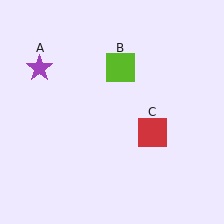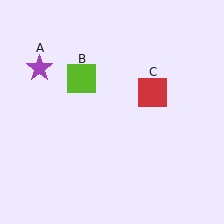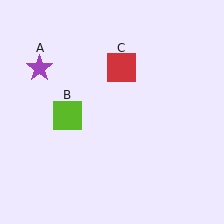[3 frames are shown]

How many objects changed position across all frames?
2 objects changed position: lime square (object B), red square (object C).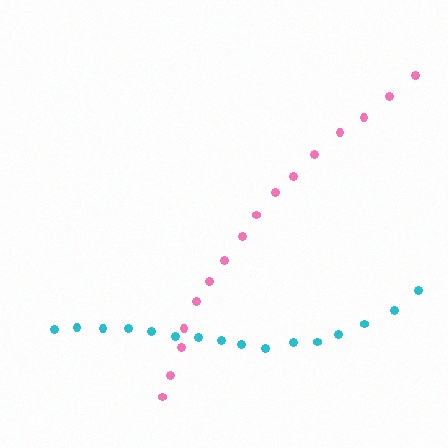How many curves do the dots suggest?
There are 2 distinct paths.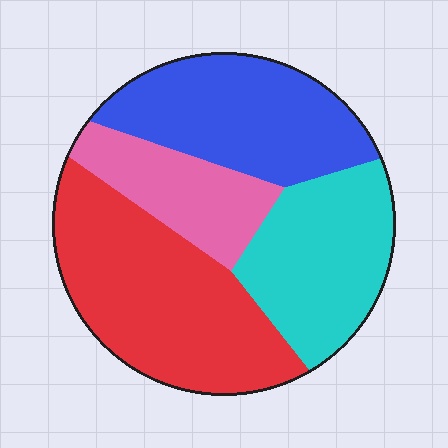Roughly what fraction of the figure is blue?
Blue takes up about one quarter (1/4) of the figure.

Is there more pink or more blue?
Blue.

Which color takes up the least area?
Pink, at roughly 15%.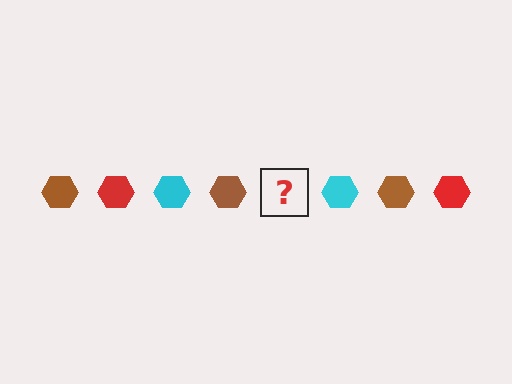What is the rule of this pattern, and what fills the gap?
The rule is that the pattern cycles through brown, red, cyan hexagons. The gap should be filled with a red hexagon.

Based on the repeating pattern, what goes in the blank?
The blank should be a red hexagon.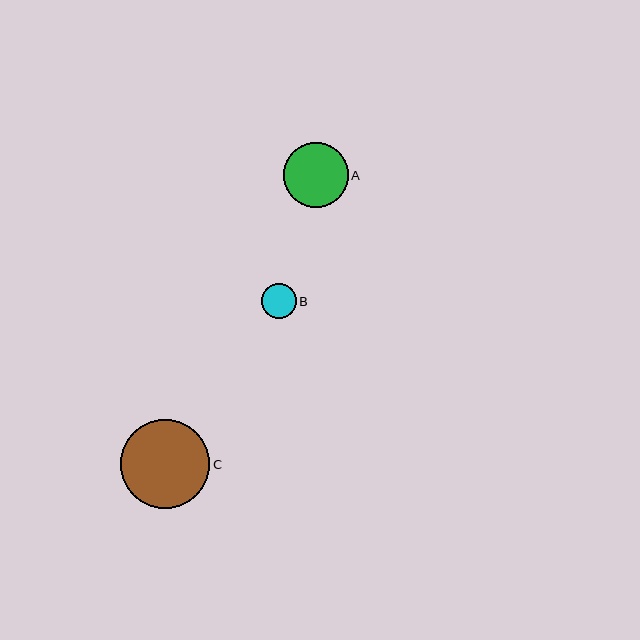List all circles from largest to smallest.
From largest to smallest: C, A, B.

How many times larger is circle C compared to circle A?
Circle C is approximately 1.4 times the size of circle A.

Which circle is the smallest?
Circle B is the smallest with a size of approximately 35 pixels.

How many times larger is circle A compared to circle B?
Circle A is approximately 1.8 times the size of circle B.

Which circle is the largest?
Circle C is the largest with a size of approximately 89 pixels.